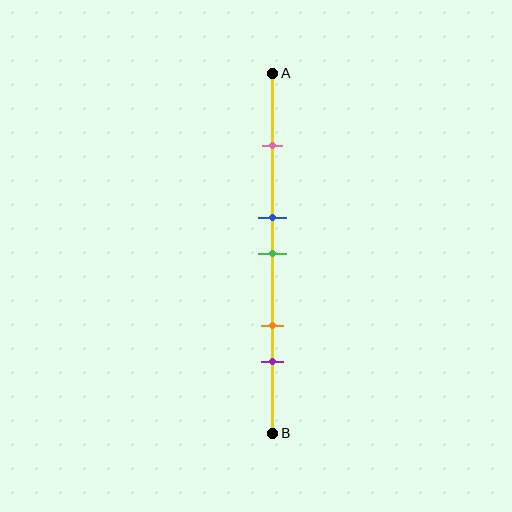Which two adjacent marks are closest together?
The blue and green marks are the closest adjacent pair.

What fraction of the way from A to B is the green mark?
The green mark is approximately 50% (0.5) of the way from A to B.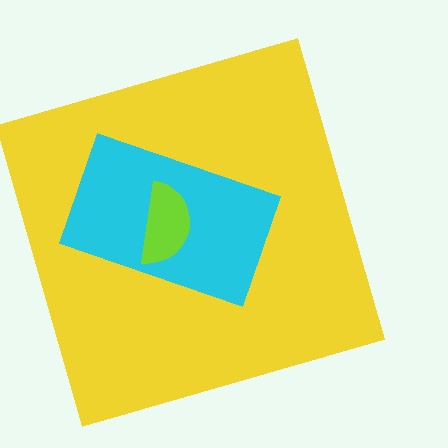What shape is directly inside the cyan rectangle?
The lime semicircle.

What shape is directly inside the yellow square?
The cyan rectangle.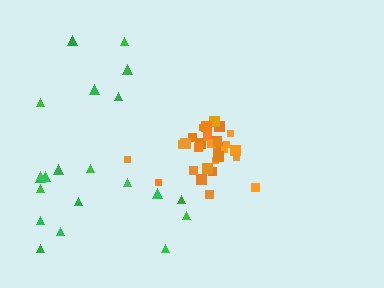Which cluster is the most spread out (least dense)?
Green.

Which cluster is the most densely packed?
Orange.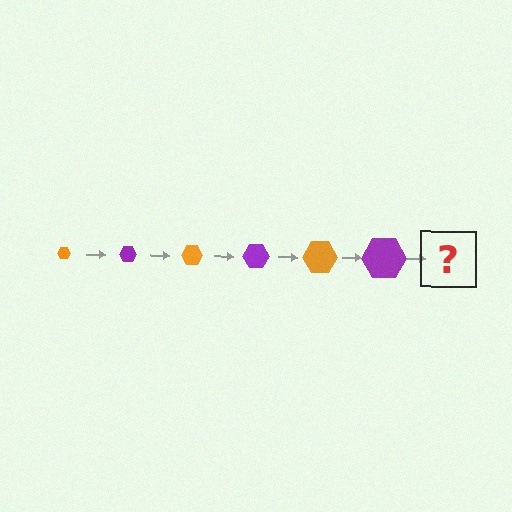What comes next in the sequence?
The next element should be an orange hexagon, larger than the previous one.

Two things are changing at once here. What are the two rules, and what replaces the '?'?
The two rules are that the hexagon grows larger each step and the color cycles through orange and purple. The '?' should be an orange hexagon, larger than the previous one.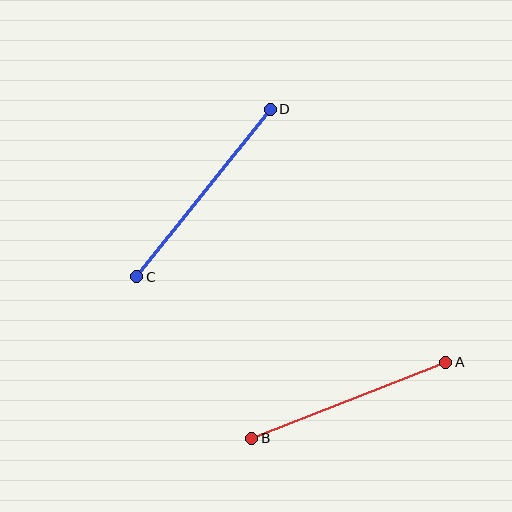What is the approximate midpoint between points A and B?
The midpoint is at approximately (349, 400) pixels.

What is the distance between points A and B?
The distance is approximately 208 pixels.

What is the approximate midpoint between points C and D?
The midpoint is at approximately (204, 193) pixels.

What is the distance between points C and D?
The distance is approximately 214 pixels.